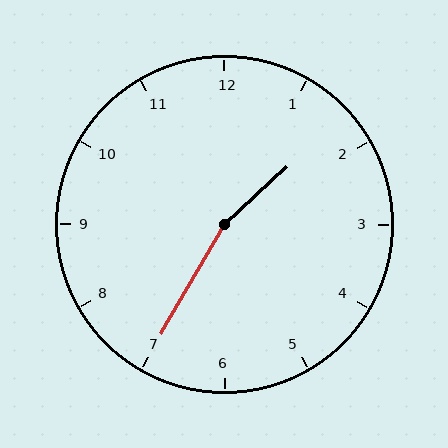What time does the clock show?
1:35.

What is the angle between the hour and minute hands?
Approximately 162 degrees.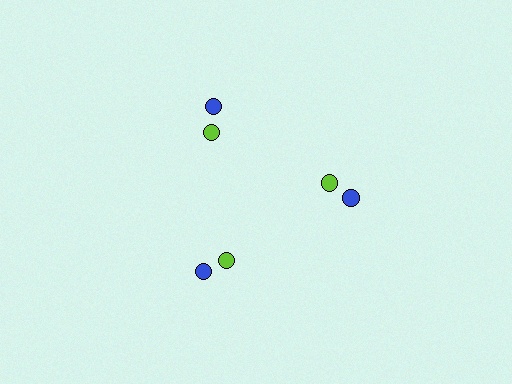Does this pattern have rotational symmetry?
Yes, this pattern has 3-fold rotational symmetry. It looks the same after rotating 120 degrees around the center.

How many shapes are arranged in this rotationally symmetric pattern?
There are 6 shapes, arranged in 3 groups of 2.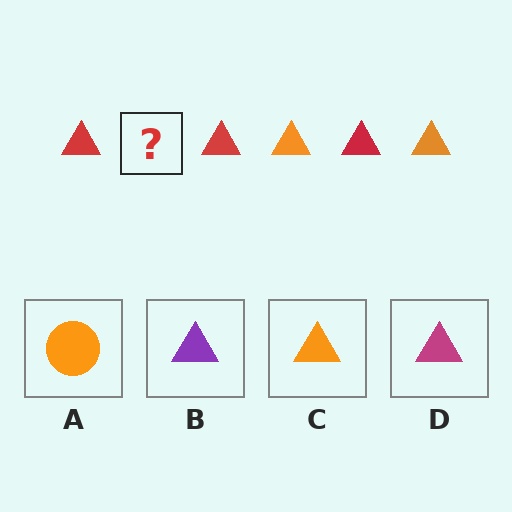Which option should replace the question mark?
Option C.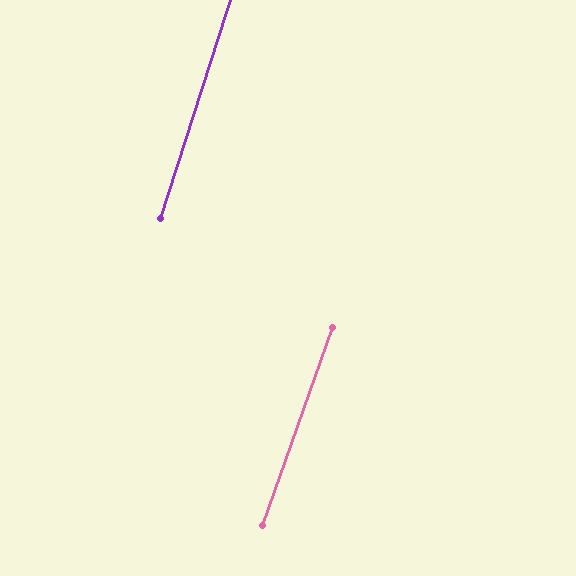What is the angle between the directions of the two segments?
Approximately 2 degrees.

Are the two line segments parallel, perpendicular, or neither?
Parallel — their directions differ by only 1.7°.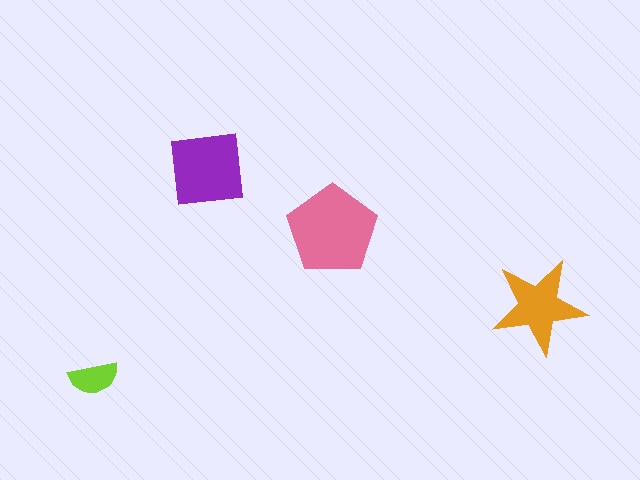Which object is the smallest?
The lime semicircle.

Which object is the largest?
The pink pentagon.